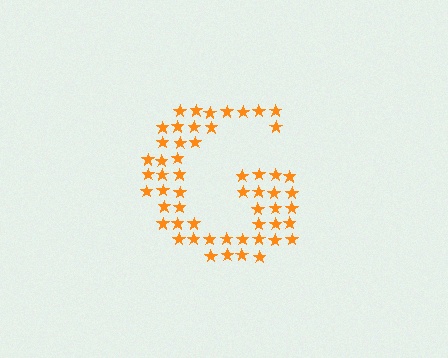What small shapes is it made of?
It is made of small stars.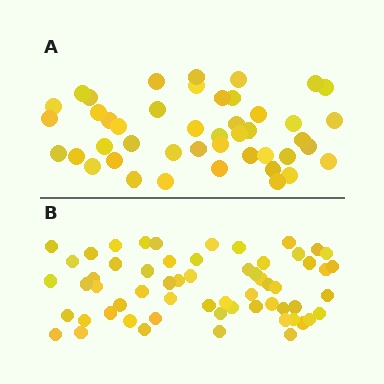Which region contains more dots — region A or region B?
Region B (the bottom region) has more dots.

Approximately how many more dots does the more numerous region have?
Region B has approximately 15 more dots than region A.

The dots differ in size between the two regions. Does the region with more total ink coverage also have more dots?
No. Region A has more total ink coverage because its dots are larger, but region B actually contains more individual dots. Total area can be misleading — the number of items is what matters here.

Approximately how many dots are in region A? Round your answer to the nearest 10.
About 40 dots. (The exact count is 45, which rounds to 40.)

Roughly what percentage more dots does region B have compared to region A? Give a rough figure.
About 35% more.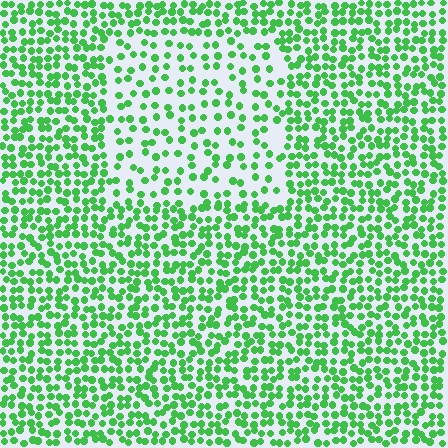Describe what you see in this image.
The image contains small green elements arranged at two different densities. A rectangle-shaped region is visible where the elements are less densely packed than the surrounding area.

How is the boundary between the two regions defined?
The boundary is defined by a change in element density (approximately 1.9x ratio). All elements are the same color, size, and shape.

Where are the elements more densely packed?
The elements are more densely packed outside the rectangle boundary.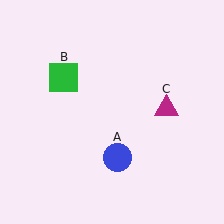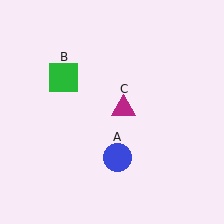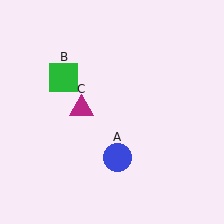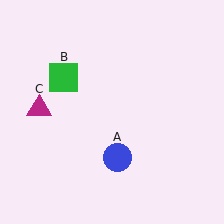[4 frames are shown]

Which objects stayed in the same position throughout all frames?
Blue circle (object A) and green square (object B) remained stationary.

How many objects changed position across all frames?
1 object changed position: magenta triangle (object C).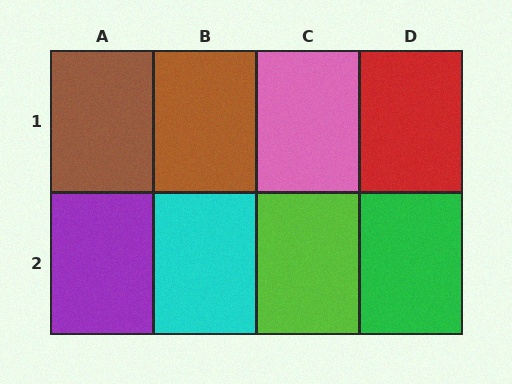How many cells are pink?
1 cell is pink.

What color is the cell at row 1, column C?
Pink.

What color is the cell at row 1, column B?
Brown.